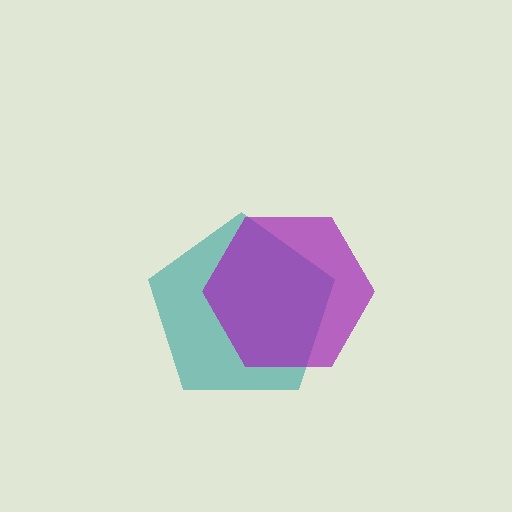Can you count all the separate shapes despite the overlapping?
Yes, there are 2 separate shapes.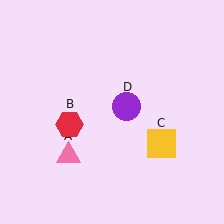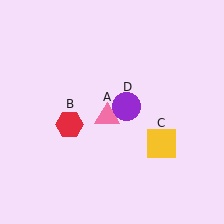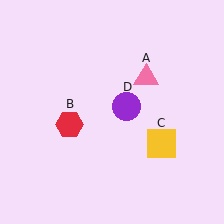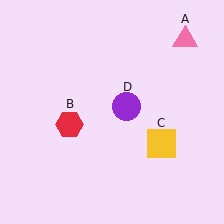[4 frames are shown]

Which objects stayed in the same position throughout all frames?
Red hexagon (object B) and yellow square (object C) and purple circle (object D) remained stationary.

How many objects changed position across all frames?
1 object changed position: pink triangle (object A).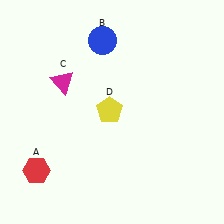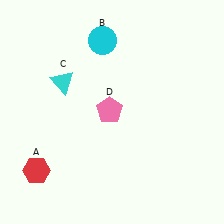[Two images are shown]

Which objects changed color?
B changed from blue to cyan. C changed from magenta to cyan. D changed from yellow to pink.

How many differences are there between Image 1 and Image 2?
There are 3 differences between the two images.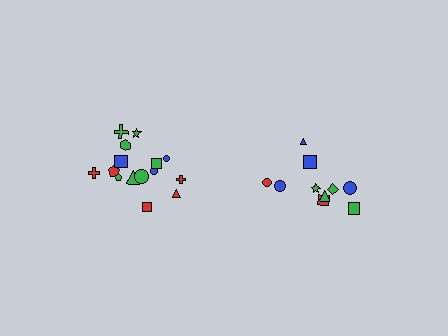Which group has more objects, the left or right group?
The left group.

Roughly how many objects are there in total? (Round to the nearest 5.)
Roughly 25 objects in total.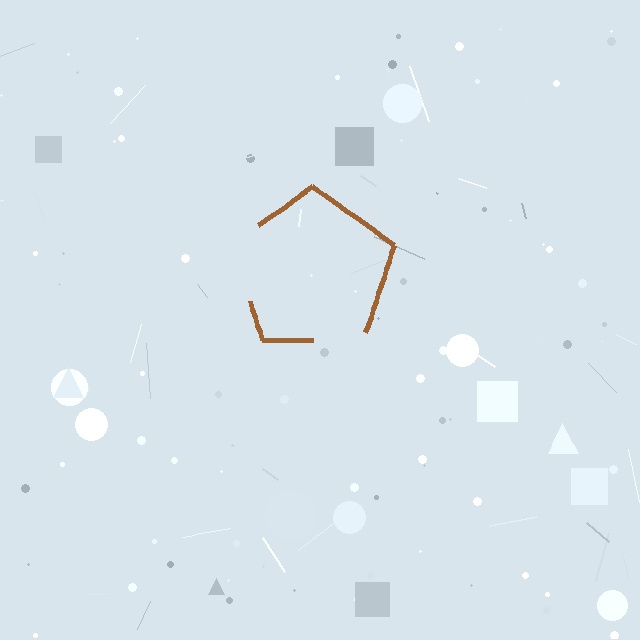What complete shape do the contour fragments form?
The contour fragments form a pentagon.